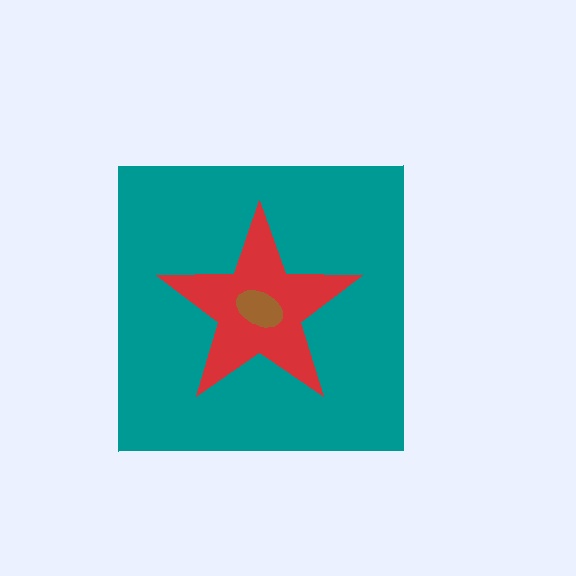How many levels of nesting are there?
3.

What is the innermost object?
The brown ellipse.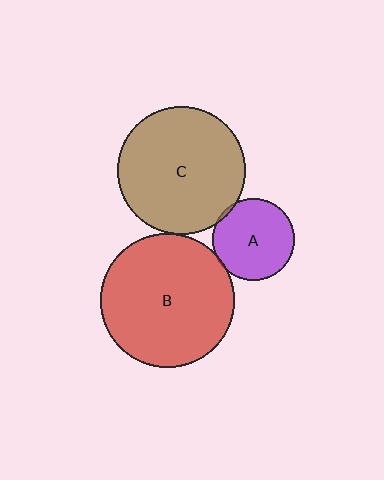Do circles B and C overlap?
Yes.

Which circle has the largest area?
Circle B (red).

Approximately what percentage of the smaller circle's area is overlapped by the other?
Approximately 5%.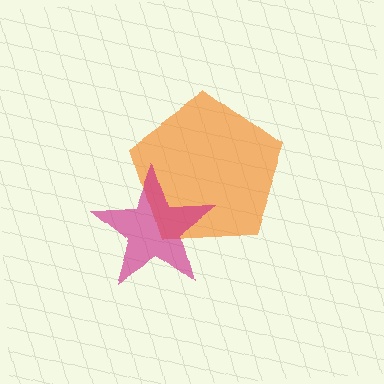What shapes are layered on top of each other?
The layered shapes are: an orange pentagon, a magenta star.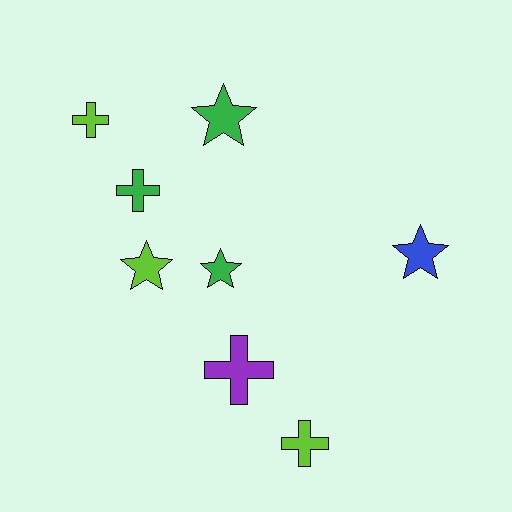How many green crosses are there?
There is 1 green cross.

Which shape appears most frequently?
Cross, with 4 objects.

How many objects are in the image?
There are 8 objects.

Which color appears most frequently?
Lime, with 3 objects.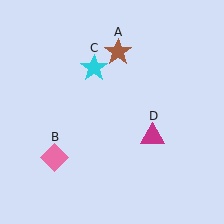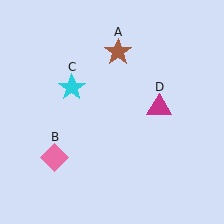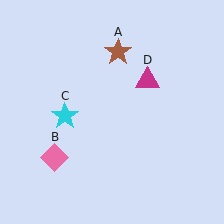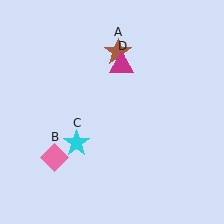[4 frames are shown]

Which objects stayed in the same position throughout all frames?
Brown star (object A) and pink diamond (object B) remained stationary.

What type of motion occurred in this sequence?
The cyan star (object C), magenta triangle (object D) rotated counterclockwise around the center of the scene.